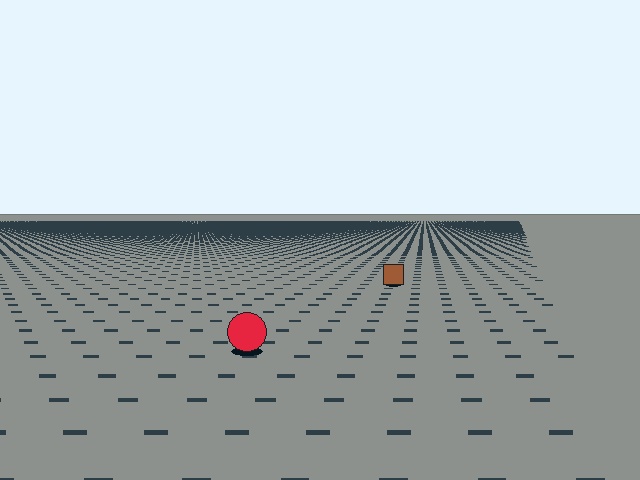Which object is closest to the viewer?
The red circle is closest. The texture marks near it are larger and more spread out.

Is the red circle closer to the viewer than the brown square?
Yes. The red circle is closer — you can tell from the texture gradient: the ground texture is coarser near it.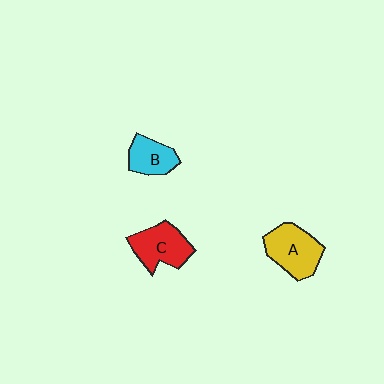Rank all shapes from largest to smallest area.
From largest to smallest: A (yellow), C (red), B (cyan).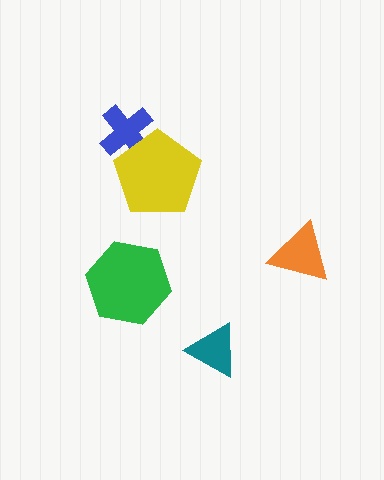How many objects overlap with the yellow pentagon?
1 object overlaps with the yellow pentagon.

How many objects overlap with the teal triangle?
0 objects overlap with the teal triangle.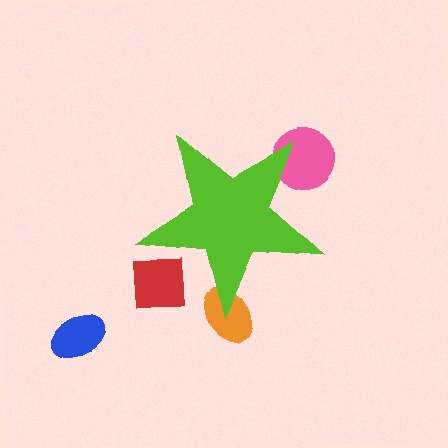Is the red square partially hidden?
Yes, the red square is partially hidden behind the lime star.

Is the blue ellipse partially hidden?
No, the blue ellipse is fully visible.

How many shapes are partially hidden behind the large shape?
3 shapes are partially hidden.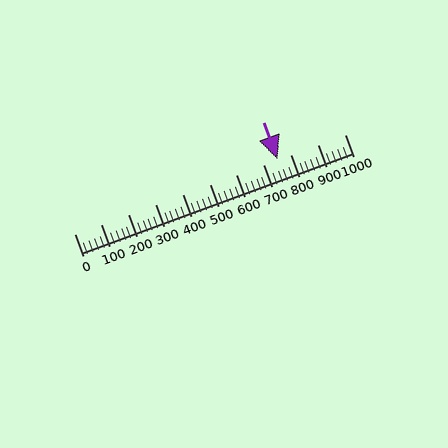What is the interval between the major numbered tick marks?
The major tick marks are spaced 100 units apart.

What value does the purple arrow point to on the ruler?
The purple arrow points to approximately 753.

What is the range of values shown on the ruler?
The ruler shows values from 0 to 1000.